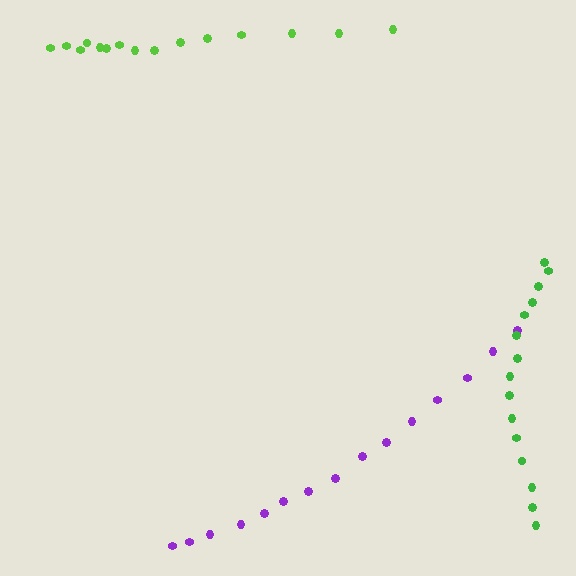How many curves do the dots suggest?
There are 3 distinct paths.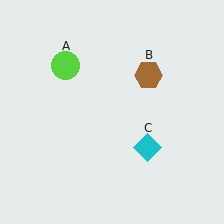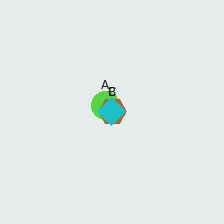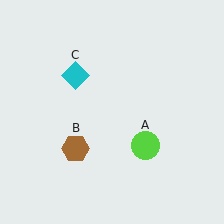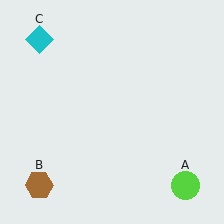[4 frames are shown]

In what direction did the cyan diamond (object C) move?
The cyan diamond (object C) moved up and to the left.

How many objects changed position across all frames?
3 objects changed position: lime circle (object A), brown hexagon (object B), cyan diamond (object C).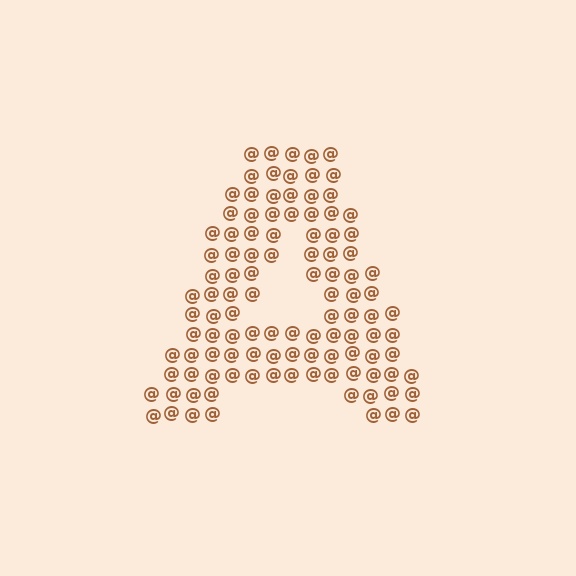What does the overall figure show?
The overall figure shows the letter A.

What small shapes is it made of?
It is made of small at signs.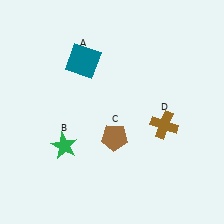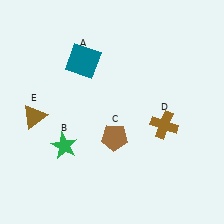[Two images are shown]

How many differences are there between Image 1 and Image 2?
There is 1 difference between the two images.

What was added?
A brown triangle (E) was added in Image 2.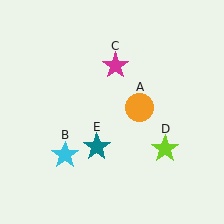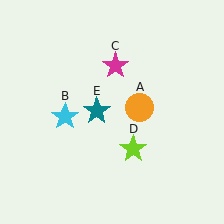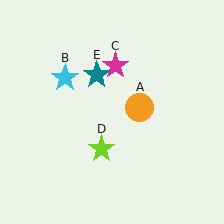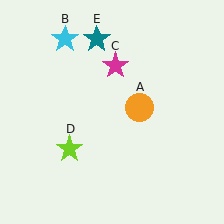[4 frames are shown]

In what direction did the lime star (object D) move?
The lime star (object D) moved left.